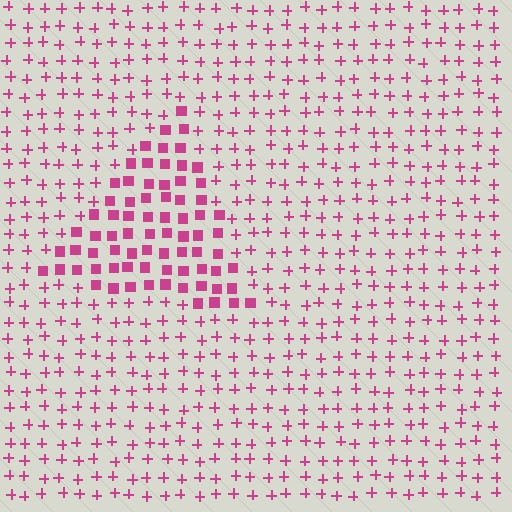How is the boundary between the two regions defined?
The boundary is defined by a change in element shape: squares inside vs. plus signs outside. All elements share the same color and spacing.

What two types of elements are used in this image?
The image uses squares inside the triangle region and plus signs outside it.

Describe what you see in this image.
The image is filled with small magenta elements arranged in a uniform grid. A triangle-shaped region contains squares, while the surrounding area contains plus signs. The boundary is defined purely by the change in element shape.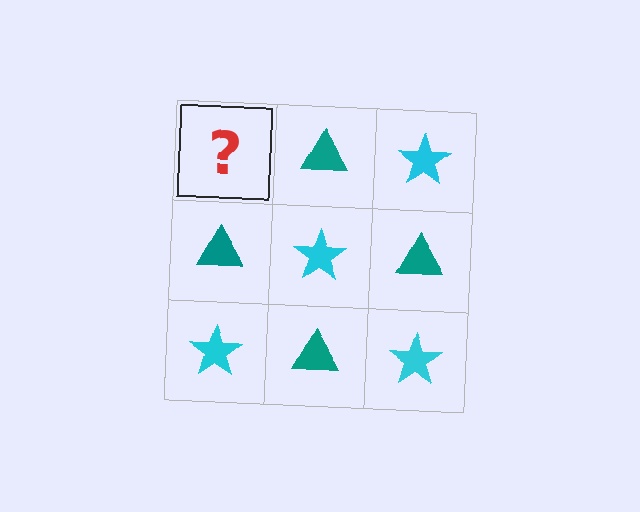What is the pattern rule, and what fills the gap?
The rule is that it alternates cyan star and teal triangle in a checkerboard pattern. The gap should be filled with a cyan star.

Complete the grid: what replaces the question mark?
The question mark should be replaced with a cyan star.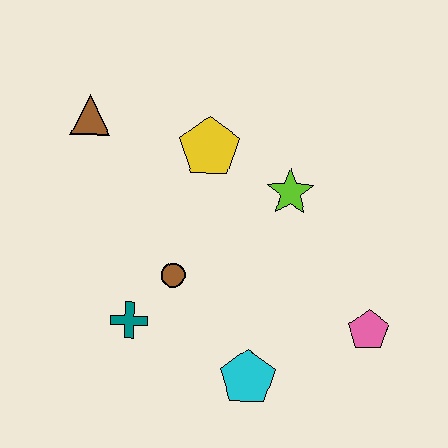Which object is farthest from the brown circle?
The pink pentagon is farthest from the brown circle.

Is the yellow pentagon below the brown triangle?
Yes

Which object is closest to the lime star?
The yellow pentagon is closest to the lime star.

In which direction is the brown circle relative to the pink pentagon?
The brown circle is to the left of the pink pentagon.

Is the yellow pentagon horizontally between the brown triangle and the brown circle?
No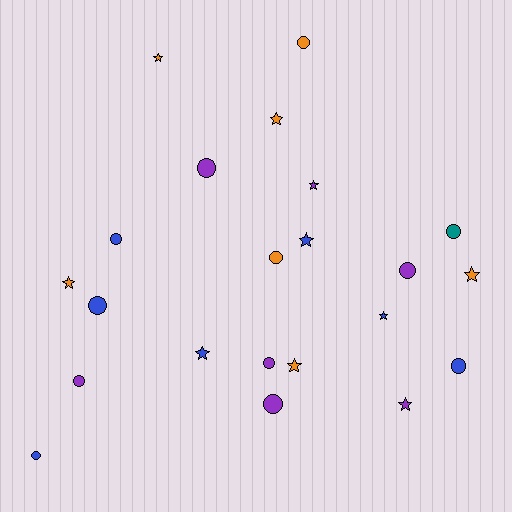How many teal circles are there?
There is 1 teal circle.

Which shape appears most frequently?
Circle, with 12 objects.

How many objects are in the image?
There are 22 objects.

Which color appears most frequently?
Blue, with 7 objects.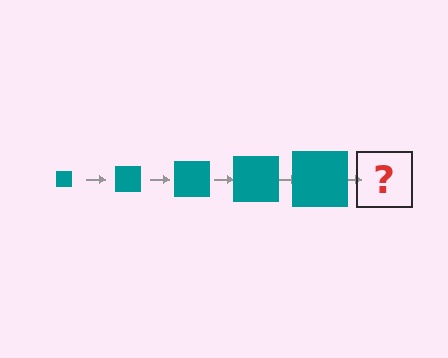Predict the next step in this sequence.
The next step is a teal square, larger than the previous one.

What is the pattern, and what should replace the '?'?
The pattern is that the square gets progressively larger each step. The '?' should be a teal square, larger than the previous one.